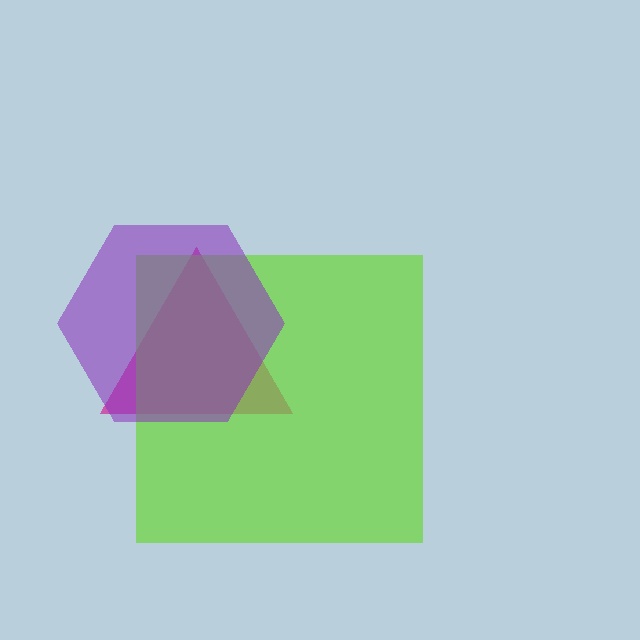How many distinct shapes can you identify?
There are 3 distinct shapes: a magenta triangle, a lime square, a purple hexagon.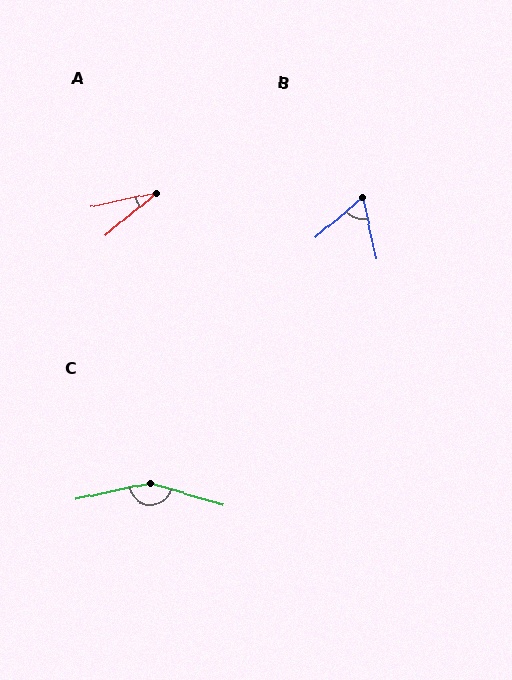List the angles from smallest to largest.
A (28°), B (62°), C (151°).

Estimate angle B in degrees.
Approximately 62 degrees.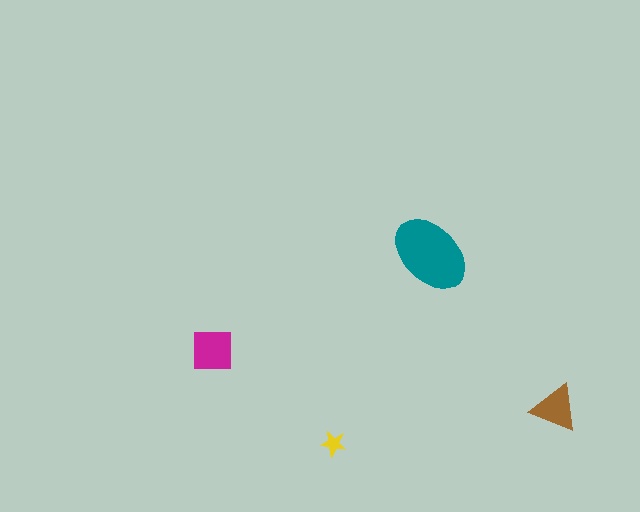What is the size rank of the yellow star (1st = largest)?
4th.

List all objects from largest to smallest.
The teal ellipse, the magenta square, the brown triangle, the yellow star.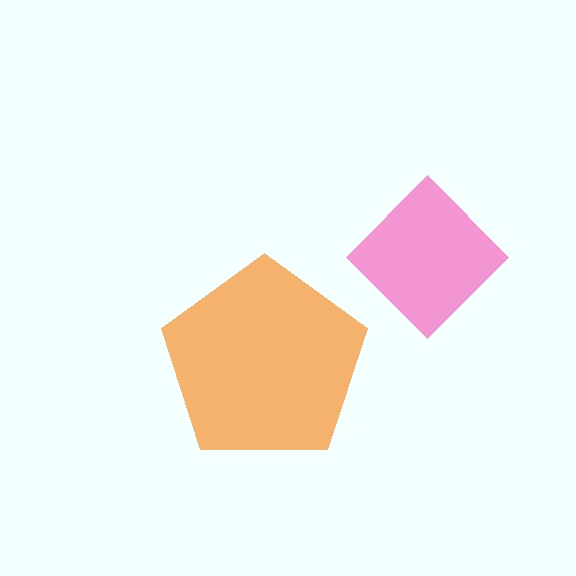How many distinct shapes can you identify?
There are 2 distinct shapes: a pink diamond, an orange pentagon.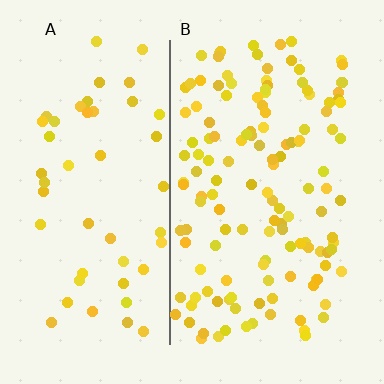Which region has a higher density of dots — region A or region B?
B (the right).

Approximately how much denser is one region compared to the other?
Approximately 2.7× — region B over region A.